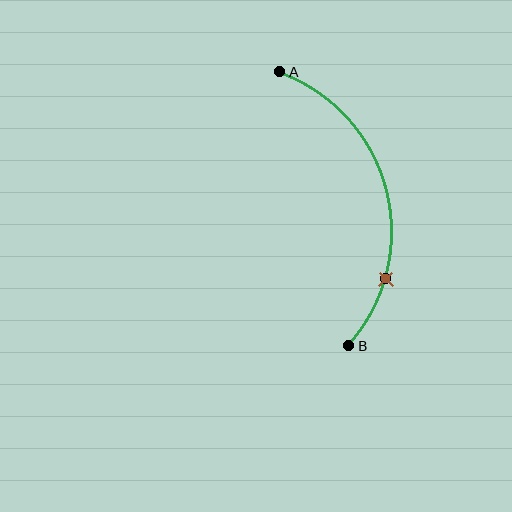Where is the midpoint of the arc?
The arc midpoint is the point on the curve farthest from the straight line joining A and B. It sits to the right of that line.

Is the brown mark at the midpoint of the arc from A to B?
No. The brown mark lies on the arc but is closer to endpoint B. The arc midpoint would be at the point on the curve equidistant along the arc from both A and B.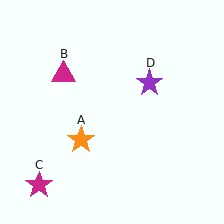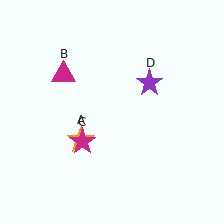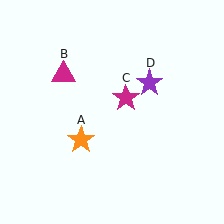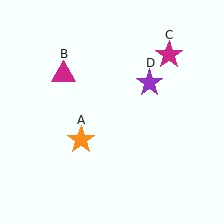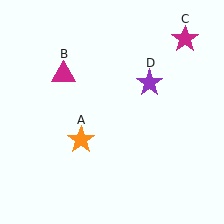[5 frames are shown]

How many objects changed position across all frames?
1 object changed position: magenta star (object C).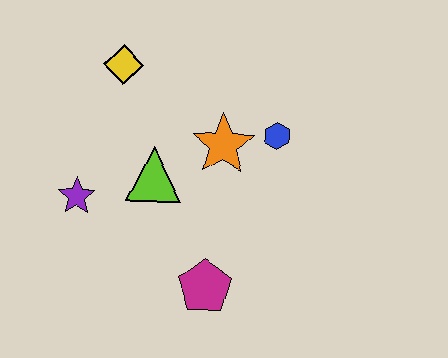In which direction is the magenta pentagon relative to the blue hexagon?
The magenta pentagon is below the blue hexagon.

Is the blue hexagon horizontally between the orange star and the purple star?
No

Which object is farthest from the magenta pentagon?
The yellow diamond is farthest from the magenta pentagon.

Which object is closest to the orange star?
The blue hexagon is closest to the orange star.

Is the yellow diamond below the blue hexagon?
No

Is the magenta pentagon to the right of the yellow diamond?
Yes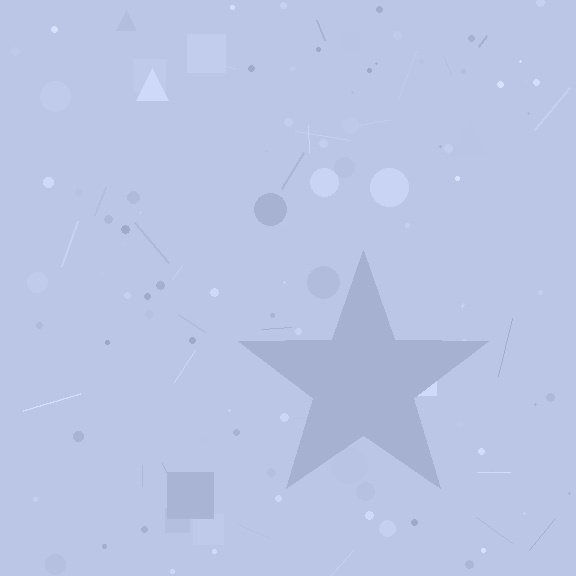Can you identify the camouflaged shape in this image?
The camouflaged shape is a star.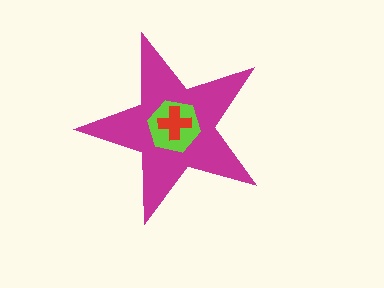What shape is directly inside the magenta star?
The lime hexagon.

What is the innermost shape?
The red cross.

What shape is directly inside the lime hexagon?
The red cross.